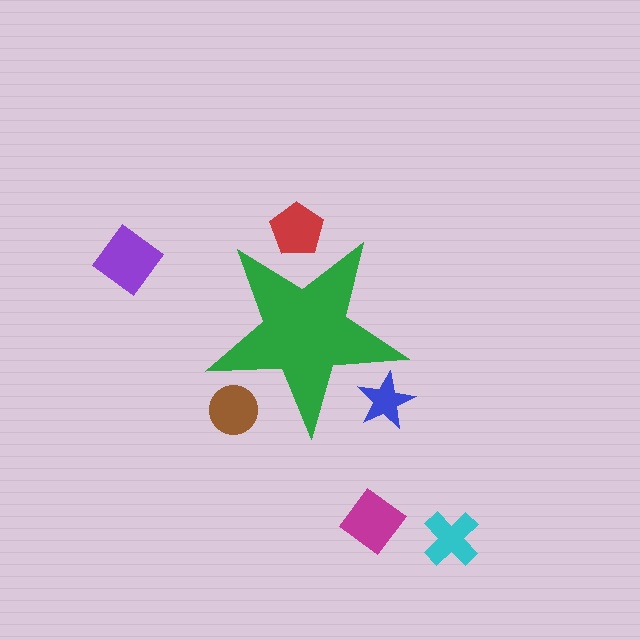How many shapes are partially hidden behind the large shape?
3 shapes are partially hidden.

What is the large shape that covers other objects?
A green star.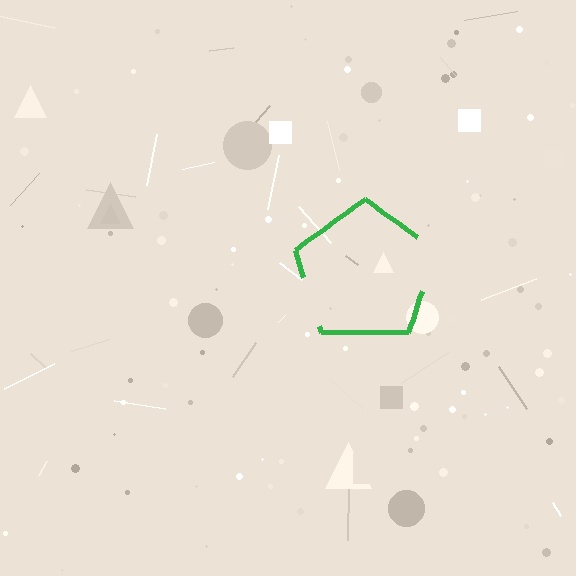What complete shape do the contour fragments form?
The contour fragments form a pentagon.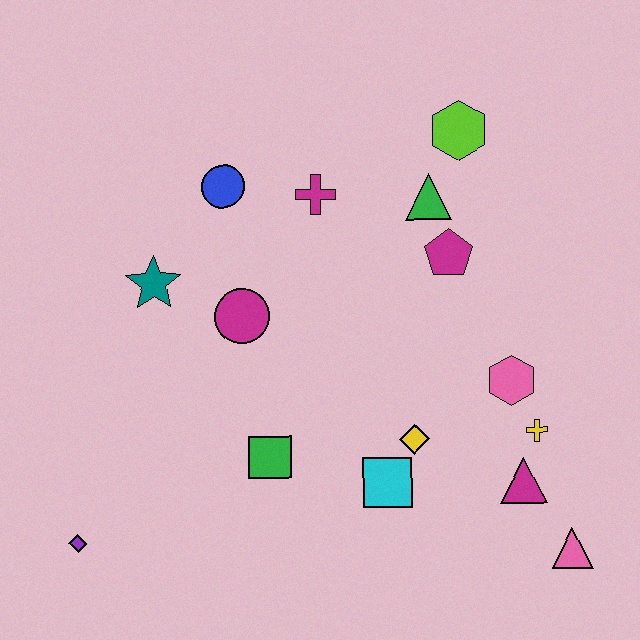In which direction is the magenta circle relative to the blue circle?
The magenta circle is below the blue circle.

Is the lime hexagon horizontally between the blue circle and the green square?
No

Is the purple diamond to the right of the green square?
No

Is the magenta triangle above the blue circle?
No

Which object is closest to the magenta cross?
The blue circle is closest to the magenta cross.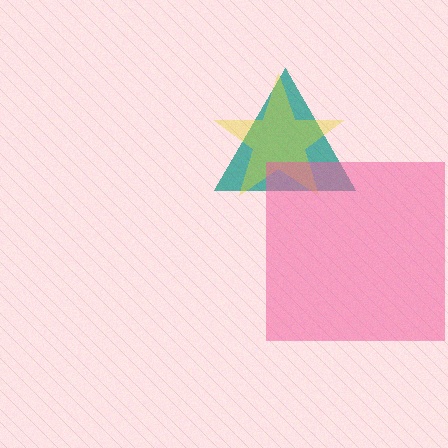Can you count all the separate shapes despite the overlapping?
Yes, there are 3 separate shapes.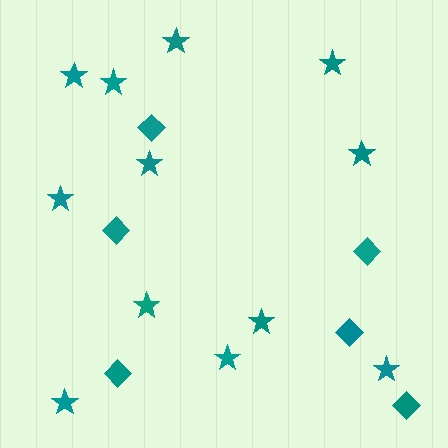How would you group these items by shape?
There are 2 groups: one group of diamonds (6) and one group of stars (12).